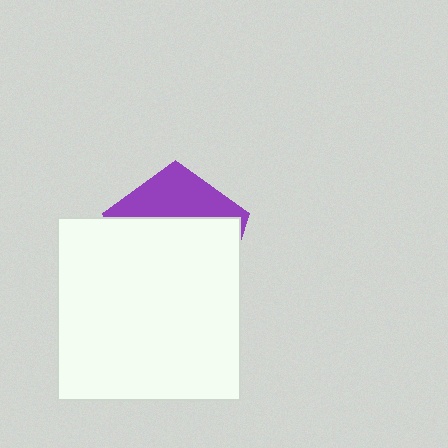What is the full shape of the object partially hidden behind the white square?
The partially hidden object is a purple pentagon.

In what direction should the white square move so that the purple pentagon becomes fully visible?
The white square should move down. That is the shortest direction to clear the overlap and leave the purple pentagon fully visible.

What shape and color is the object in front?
The object in front is a white square.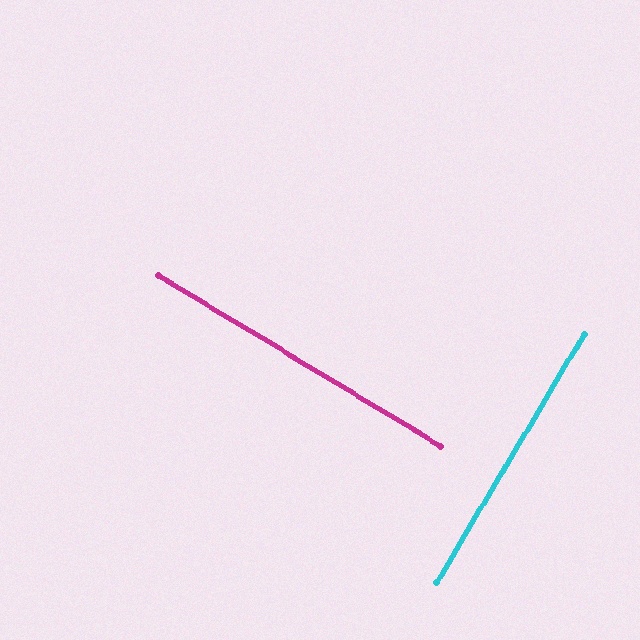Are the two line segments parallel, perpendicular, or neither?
Perpendicular — they meet at approximately 90°.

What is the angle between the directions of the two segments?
Approximately 90 degrees.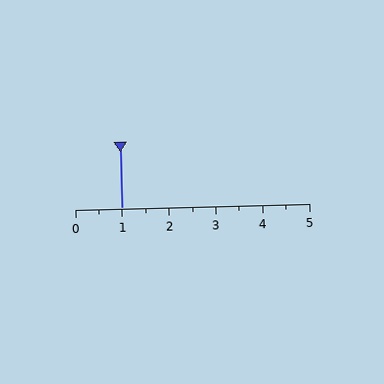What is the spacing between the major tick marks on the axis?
The major ticks are spaced 1 apart.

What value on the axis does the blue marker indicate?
The marker indicates approximately 1.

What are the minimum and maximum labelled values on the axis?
The axis runs from 0 to 5.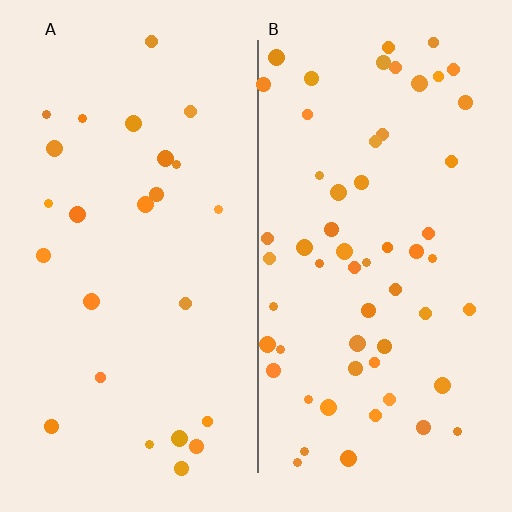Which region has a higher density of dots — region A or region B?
B (the right).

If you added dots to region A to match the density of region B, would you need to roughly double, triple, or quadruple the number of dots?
Approximately double.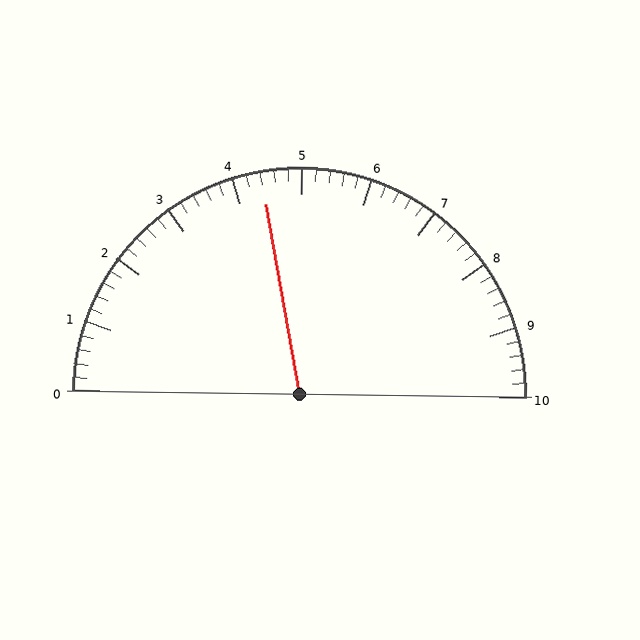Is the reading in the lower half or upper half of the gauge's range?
The reading is in the lower half of the range (0 to 10).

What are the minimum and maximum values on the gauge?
The gauge ranges from 0 to 10.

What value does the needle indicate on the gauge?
The needle indicates approximately 4.4.